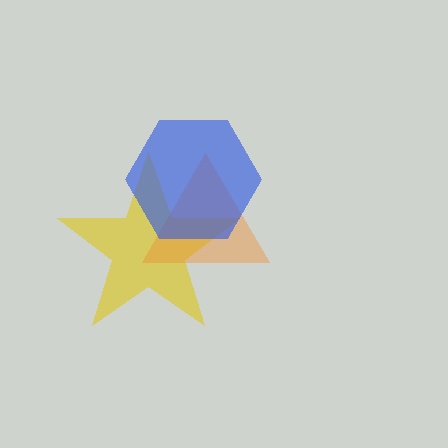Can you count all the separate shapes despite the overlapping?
Yes, there are 3 separate shapes.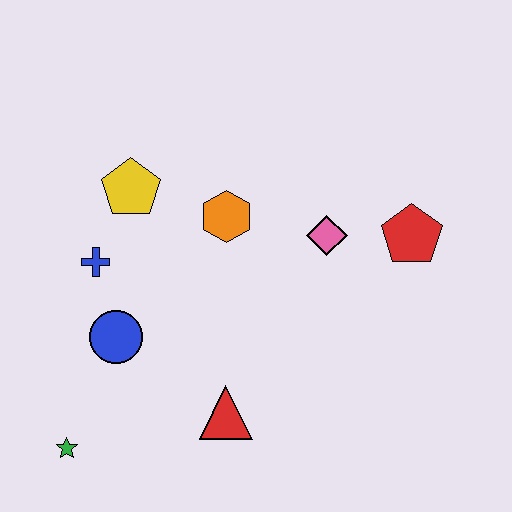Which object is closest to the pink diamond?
The red pentagon is closest to the pink diamond.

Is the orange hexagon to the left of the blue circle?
No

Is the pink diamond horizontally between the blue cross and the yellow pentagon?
No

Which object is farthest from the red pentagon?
The green star is farthest from the red pentagon.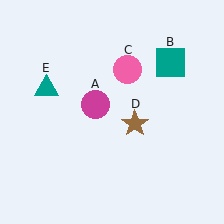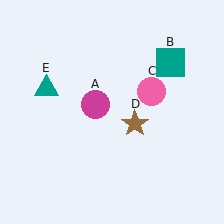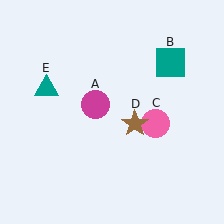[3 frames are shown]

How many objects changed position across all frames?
1 object changed position: pink circle (object C).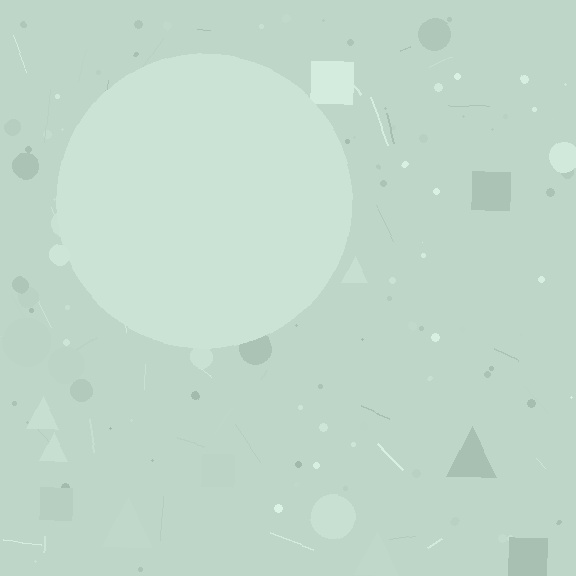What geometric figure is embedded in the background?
A circle is embedded in the background.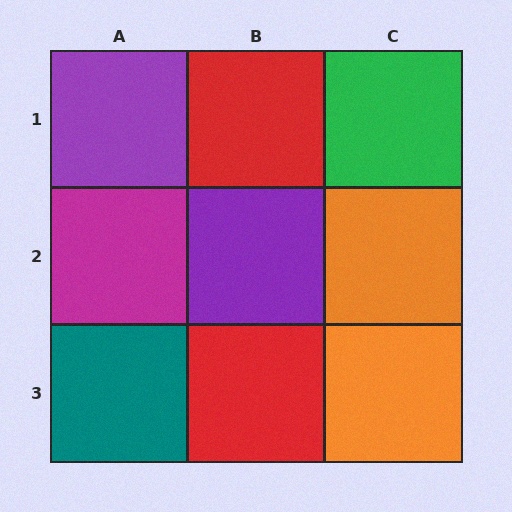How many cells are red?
2 cells are red.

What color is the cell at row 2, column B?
Purple.